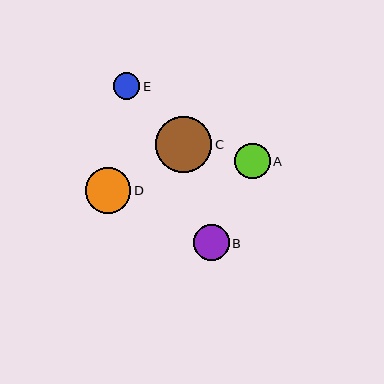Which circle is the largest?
Circle C is the largest with a size of approximately 56 pixels.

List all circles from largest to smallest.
From largest to smallest: C, D, B, A, E.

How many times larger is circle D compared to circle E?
Circle D is approximately 1.7 times the size of circle E.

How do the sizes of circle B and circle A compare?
Circle B and circle A are approximately the same size.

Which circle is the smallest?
Circle E is the smallest with a size of approximately 27 pixels.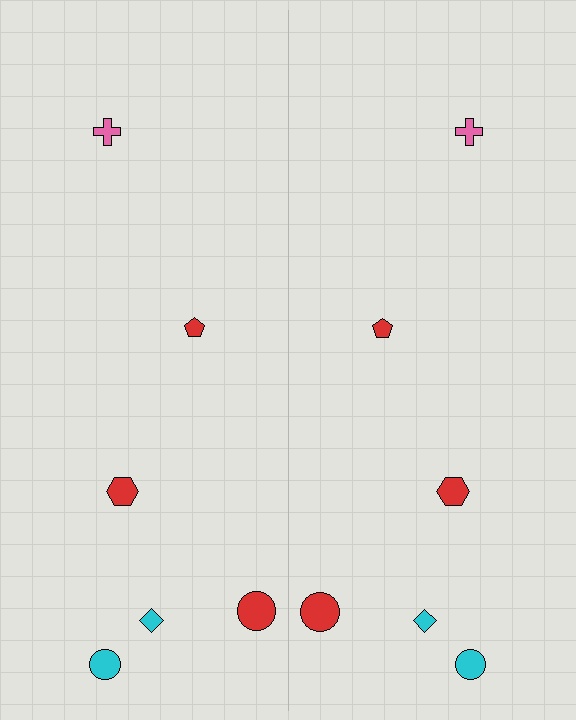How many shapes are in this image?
There are 12 shapes in this image.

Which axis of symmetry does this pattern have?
The pattern has a vertical axis of symmetry running through the center of the image.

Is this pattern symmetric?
Yes, this pattern has bilateral (reflection) symmetry.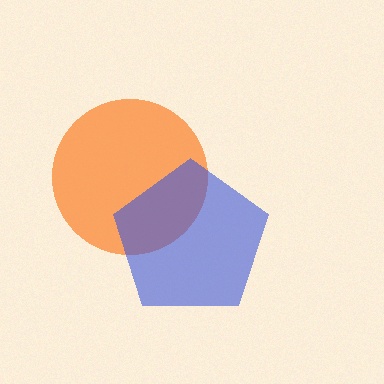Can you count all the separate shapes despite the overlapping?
Yes, there are 2 separate shapes.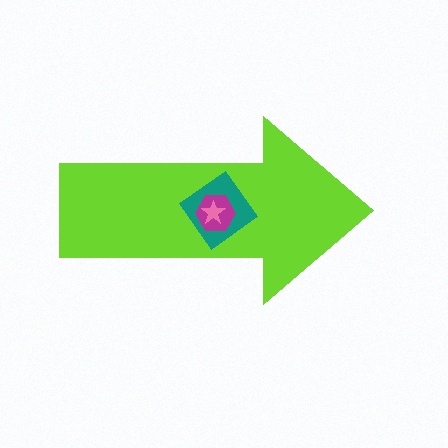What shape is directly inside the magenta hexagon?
The pink star.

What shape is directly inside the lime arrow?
The teal diamond.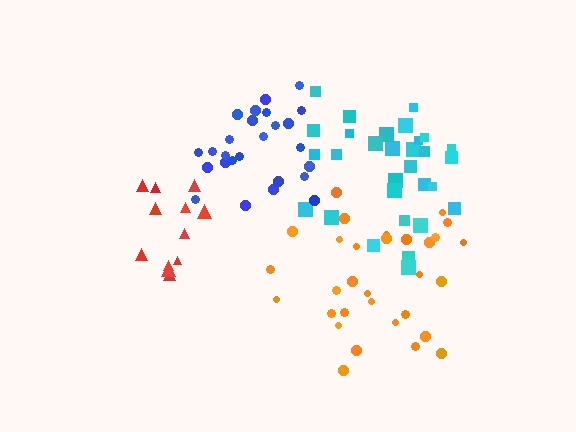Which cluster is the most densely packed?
Blue.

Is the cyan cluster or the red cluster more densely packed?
Cyan.